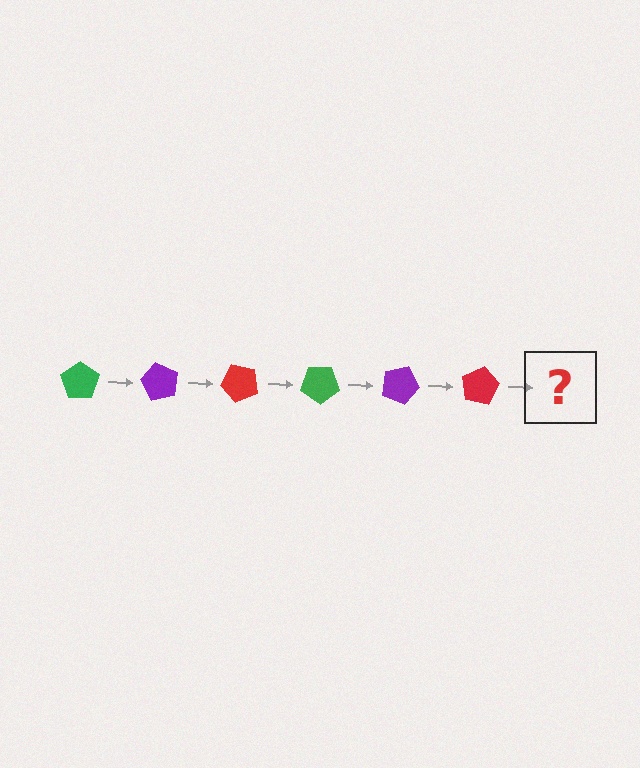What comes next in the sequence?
The next element should be a green pentagon, rotated 360 degrees from the start.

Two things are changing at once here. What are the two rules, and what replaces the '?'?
The two rules are that it rotates 60 degrees each step and the color cycles through green, purple, and red. The '?' should be a green pentagon, rotated 360 degrees from the start.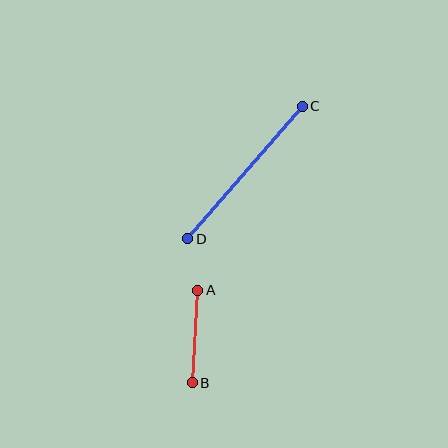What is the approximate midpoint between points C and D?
The midpoint is at approximately (245, 172) pixels.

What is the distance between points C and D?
The distance is approximately 175 pixels.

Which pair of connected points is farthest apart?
Points C and D are farthest apart.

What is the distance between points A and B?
The distance is approximately 93 pixels.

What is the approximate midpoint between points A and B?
The midpoint is at approximately (195, 336) pixels.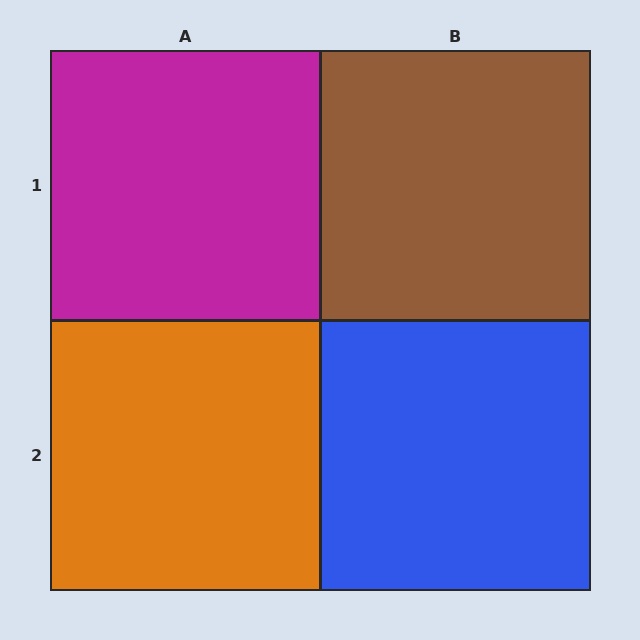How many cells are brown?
1 cell is brown.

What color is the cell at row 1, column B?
Brown.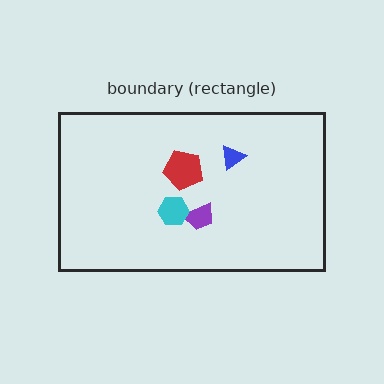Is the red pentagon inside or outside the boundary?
Inside.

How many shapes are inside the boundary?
4 inside, 0 outside.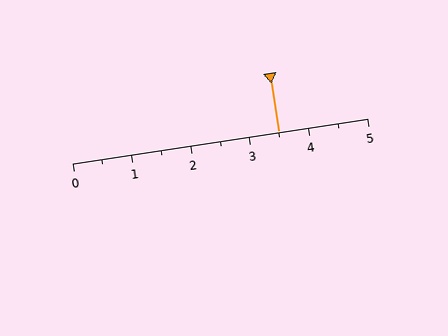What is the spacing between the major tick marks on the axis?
The major ticks are spaced 1 apart.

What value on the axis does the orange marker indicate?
The marker indicates approximately 3.5.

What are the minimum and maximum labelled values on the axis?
The axis runs from 0 to 5.